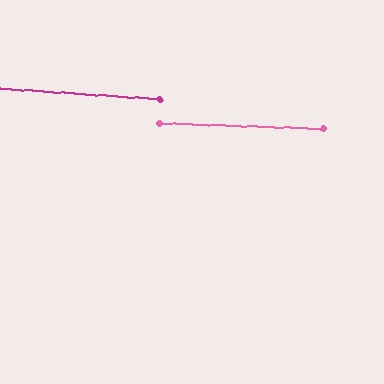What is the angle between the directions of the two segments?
Approximately 2 degrees.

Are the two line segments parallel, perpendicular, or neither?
Parallel — their directions differ by only 1.7°.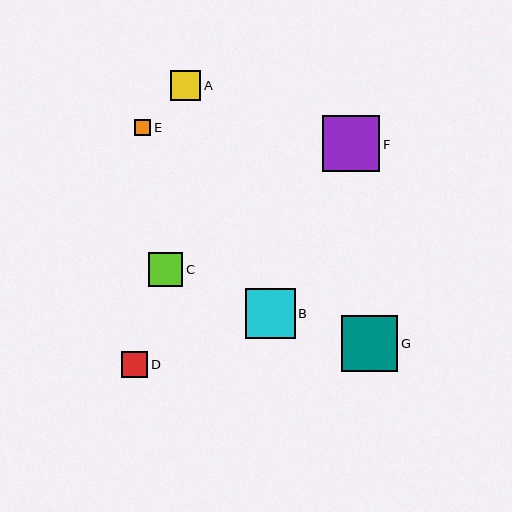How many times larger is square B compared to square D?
Square B is approximately 1.9 times the size of square D.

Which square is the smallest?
Square E is the smallest with a size of approximately 16 pixels.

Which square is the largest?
Square F is the largest with a size of approximately 57 pixels.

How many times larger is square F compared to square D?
Square F is approximately 2.2 times the size of square D.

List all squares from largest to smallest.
From largest to smallest: F, G, B, C, A, D, E.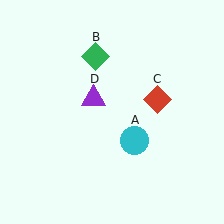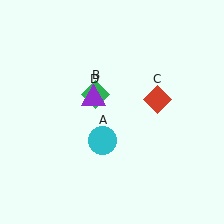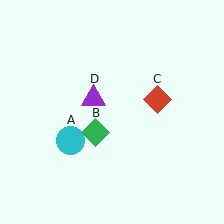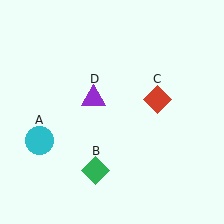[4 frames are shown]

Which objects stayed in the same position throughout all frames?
Red diamond (object C) and purple triangle (object D) remained stationary.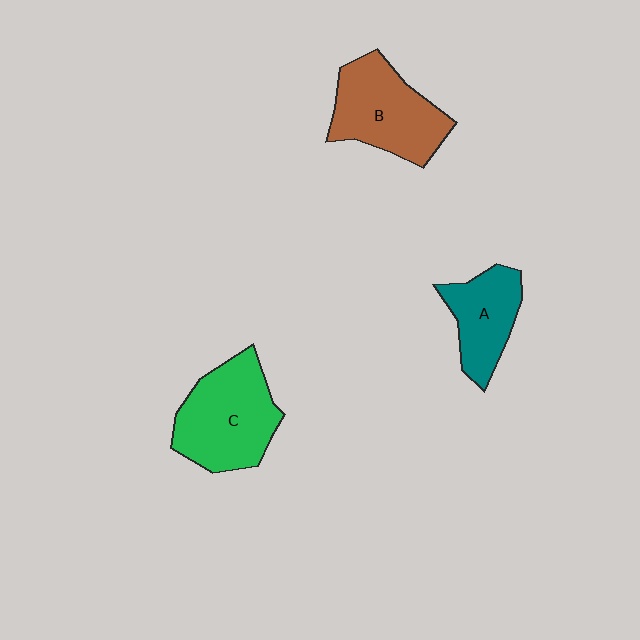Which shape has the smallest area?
Shape A (teal).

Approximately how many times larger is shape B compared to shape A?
Approximately 1.4 times.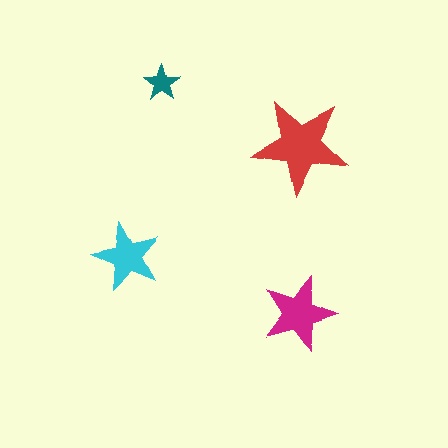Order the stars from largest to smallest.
the red one, the magenta one, the cyan one, the teal one.